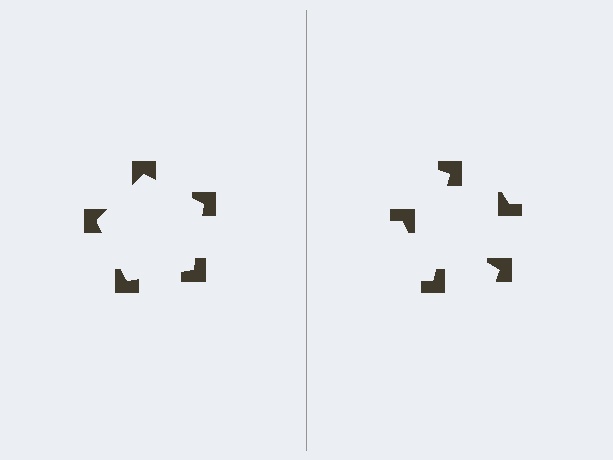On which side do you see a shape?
An illusory pentagon appears on the left side. On the right side the wedge cuts are rotated, so no coherent shape forms.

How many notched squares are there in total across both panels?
10 — 5 on each side.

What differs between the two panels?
The notched squares are positioned identically on both sides; only the wedge orientations differ. On the left they align to a pentagon; on the right they are misaligned.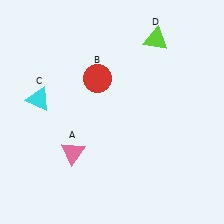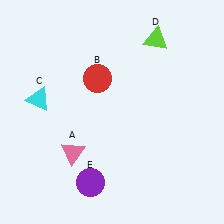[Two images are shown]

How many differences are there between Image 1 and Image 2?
There is 1 difference between the two images.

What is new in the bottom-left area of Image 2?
A purple circle (E) was added in the bottom-left area of Image 2.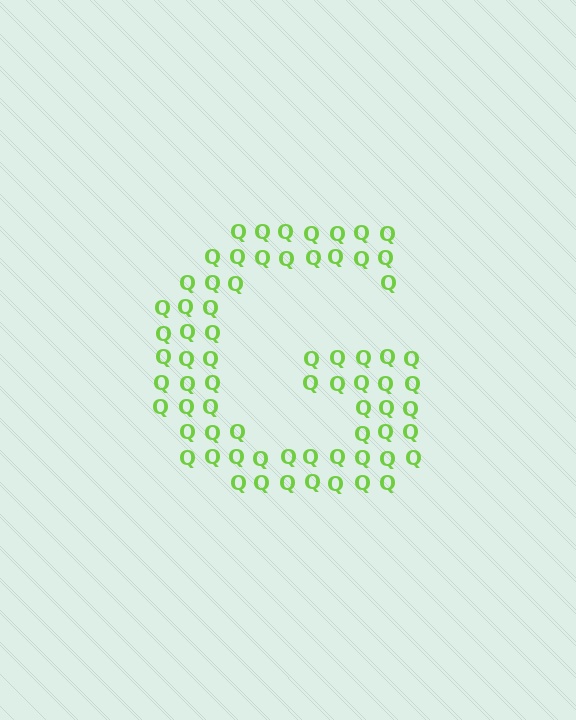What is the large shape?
The large shape is the letter G.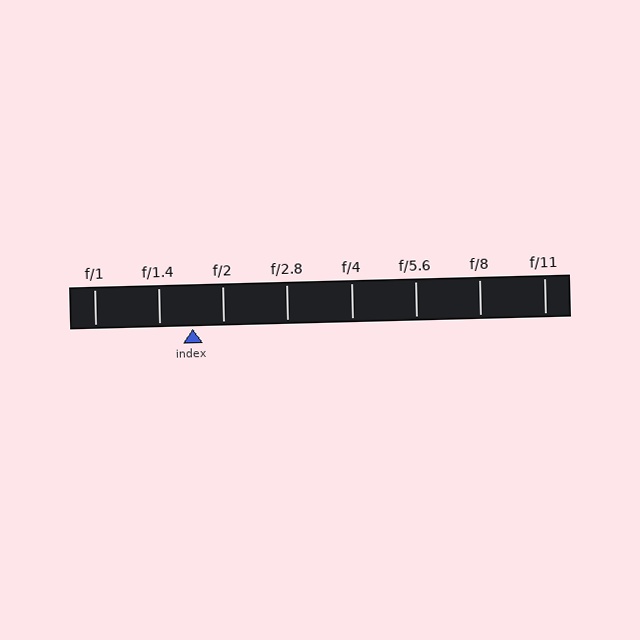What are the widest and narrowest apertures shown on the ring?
The widest aperture shown is f/1 and the narrowest is f/11.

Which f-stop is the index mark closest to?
The index mark is closest to f/2.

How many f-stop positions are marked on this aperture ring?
There are 8 f-stop positions marked.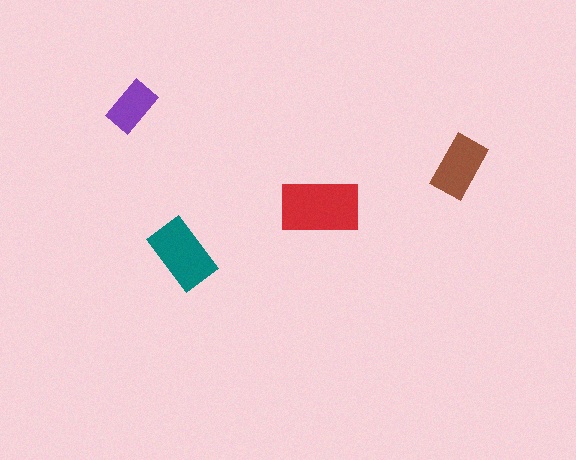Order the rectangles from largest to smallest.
the red one, the teal one, the brown one, the purple one.